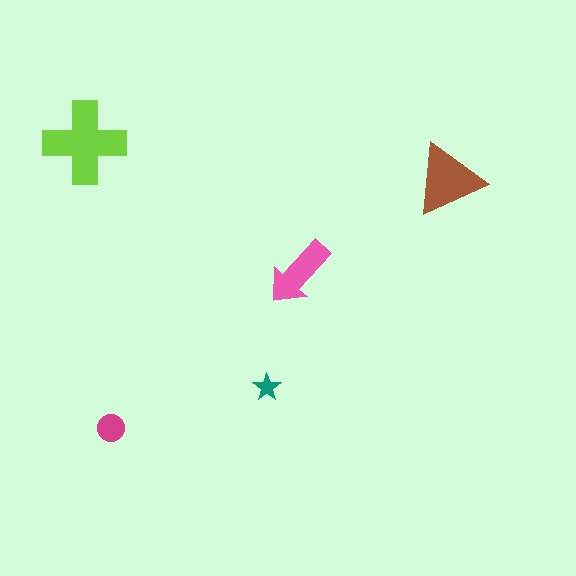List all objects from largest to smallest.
The lime cross, the brown triangle, the pink arrow, the magenta circle, the teal star.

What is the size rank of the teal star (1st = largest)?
5th.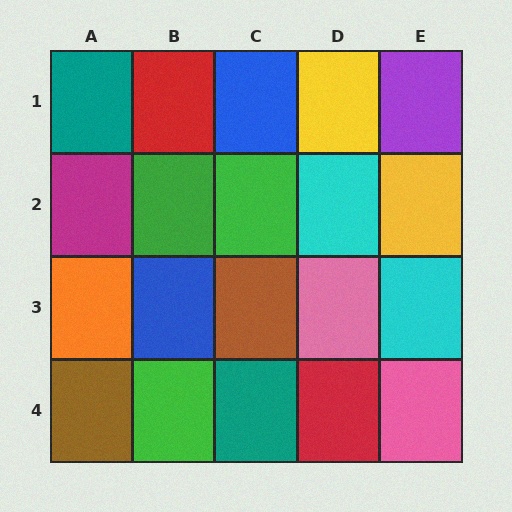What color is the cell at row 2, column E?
Yellow.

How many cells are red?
2 cells are red.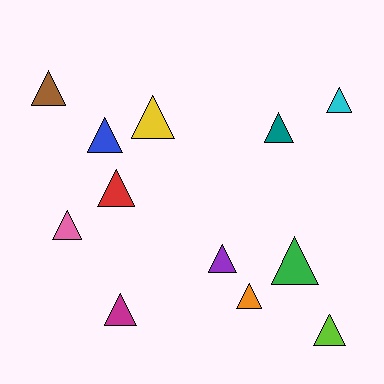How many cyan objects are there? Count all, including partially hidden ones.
There is 1 cyan object.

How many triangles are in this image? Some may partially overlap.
There are 12 triangles.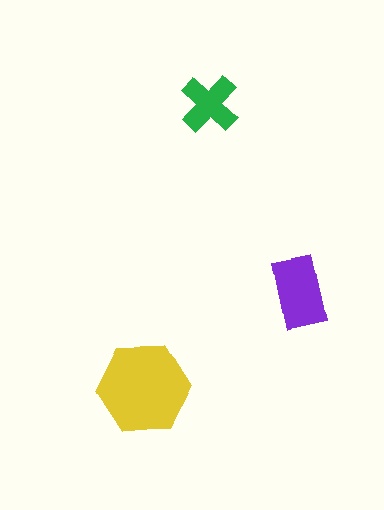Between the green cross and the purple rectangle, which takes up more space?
The purple rectangle.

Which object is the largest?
The yellow hexagon.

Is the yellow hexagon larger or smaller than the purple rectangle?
Larger.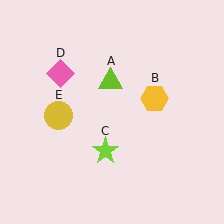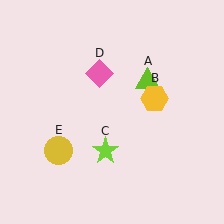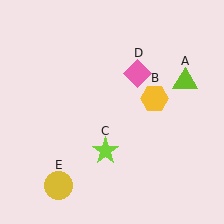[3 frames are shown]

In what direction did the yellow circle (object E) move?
The yellow circle (object E) moved down.